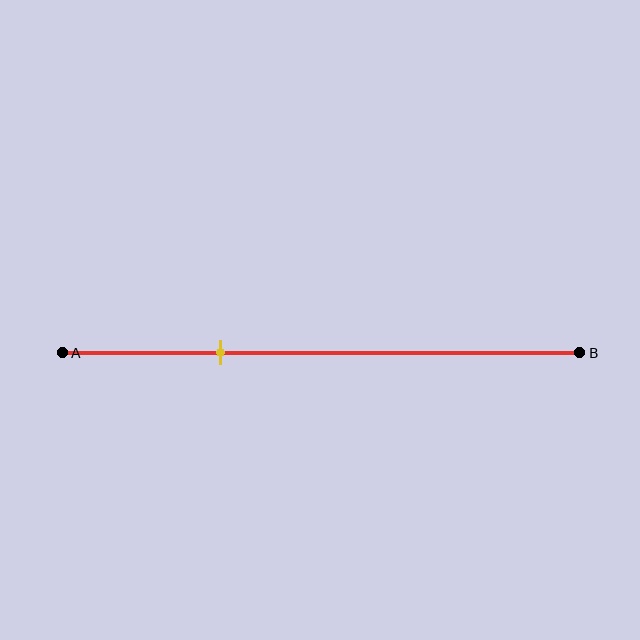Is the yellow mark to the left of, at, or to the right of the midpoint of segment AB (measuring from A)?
The yellow mark is to the left of the midpoint of segment AB.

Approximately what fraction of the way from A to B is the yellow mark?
The yellow mark is approximately 30% of the way from A to B.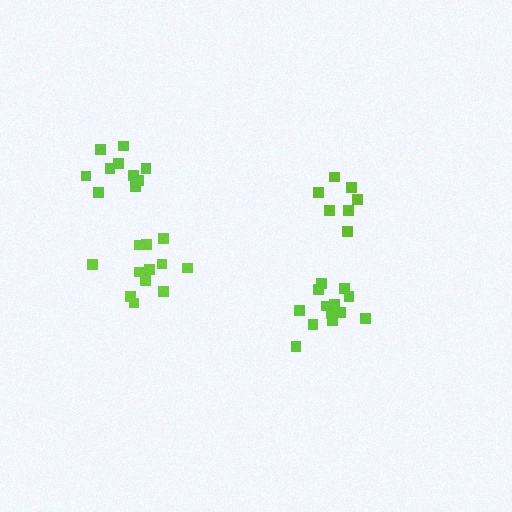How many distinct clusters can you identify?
There are 4 distinct clusters.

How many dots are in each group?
Group 1: 7 dots, Group 2: 13 dots, Group 3: 12 dots, Group 4: 10 dots (42 total).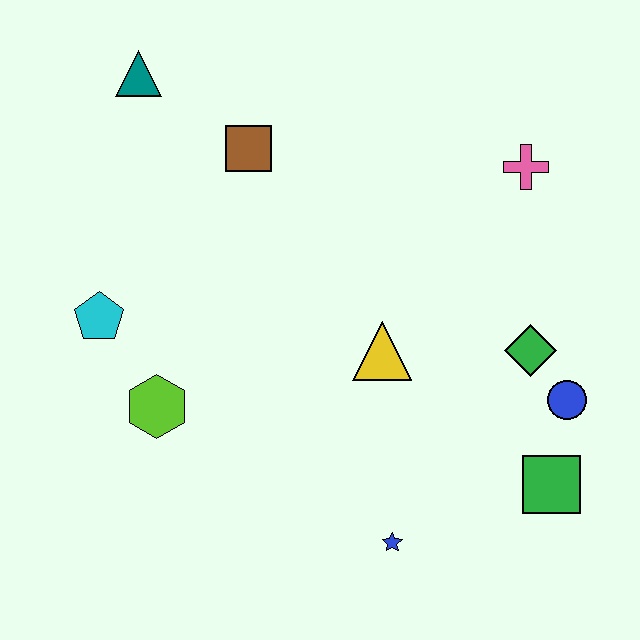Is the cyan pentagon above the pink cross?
No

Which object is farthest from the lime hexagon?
The pink cross is farthest from the lime hexagon.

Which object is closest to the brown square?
The teal triangle is closest to the brown square.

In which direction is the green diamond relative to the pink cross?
The green diamond is below the pink cross.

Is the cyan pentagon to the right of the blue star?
No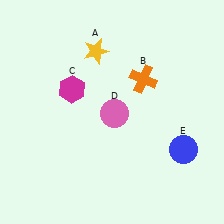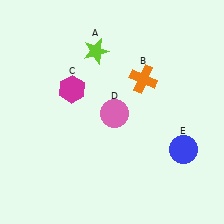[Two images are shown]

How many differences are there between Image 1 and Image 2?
There is 1 difference between the two images.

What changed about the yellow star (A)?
In Image 1, A is yellow. In Image 2, it changed to lime.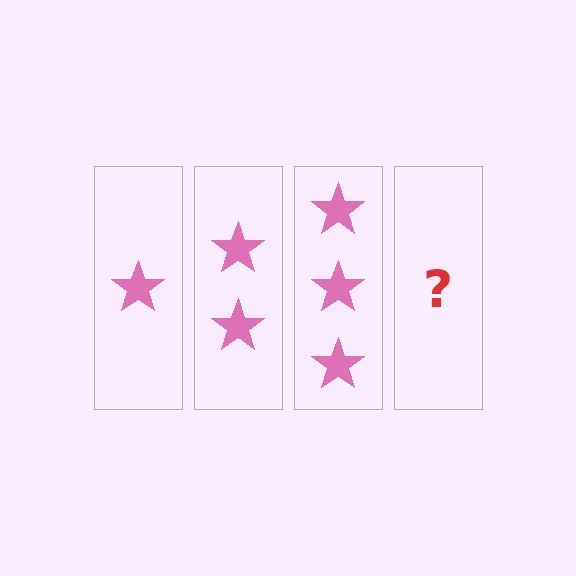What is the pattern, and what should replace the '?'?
The pattern is that each step adds one more star. The '?' should be 4 stars.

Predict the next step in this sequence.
The next step is 4 stars.